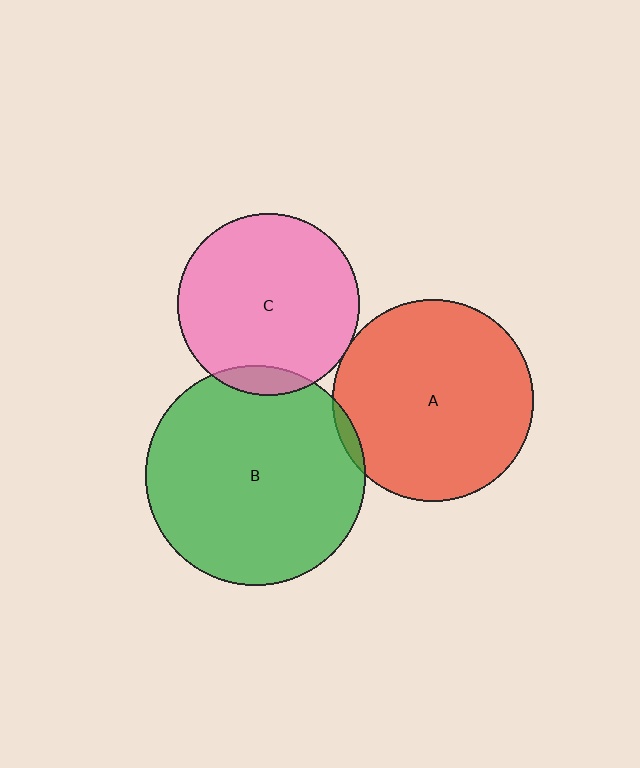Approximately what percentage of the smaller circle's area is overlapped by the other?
Approximately 5%.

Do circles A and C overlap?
Yes.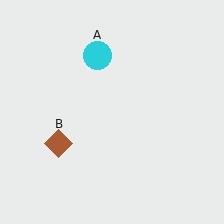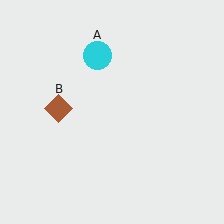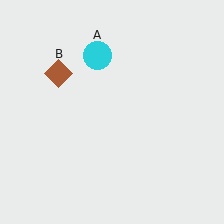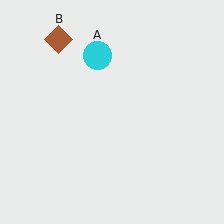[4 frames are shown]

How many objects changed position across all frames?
1 object changed position: brown diamond (object B).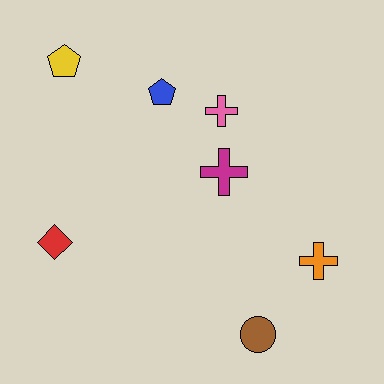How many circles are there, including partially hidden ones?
There is 1 circle.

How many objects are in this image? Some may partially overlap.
There are 7 objects.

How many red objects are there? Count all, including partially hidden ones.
There is 1 red object.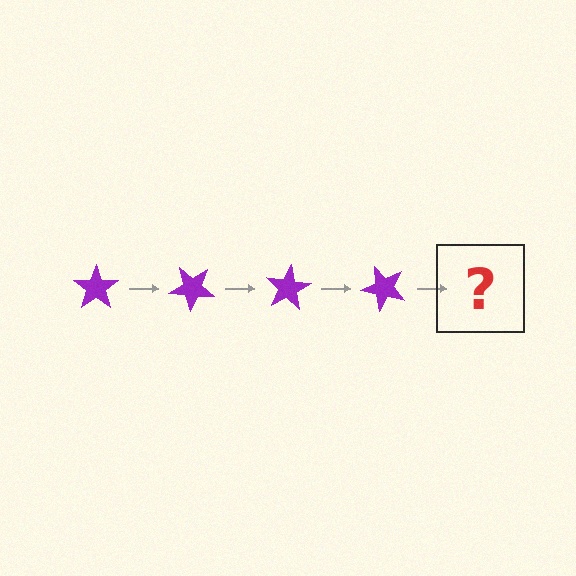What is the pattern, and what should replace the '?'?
The pattern is that the star rotates 40 degrees each step. The '?' should be a purple star rotated 160 degrees.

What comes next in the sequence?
The next element should be a purple star rotated 160 degrees.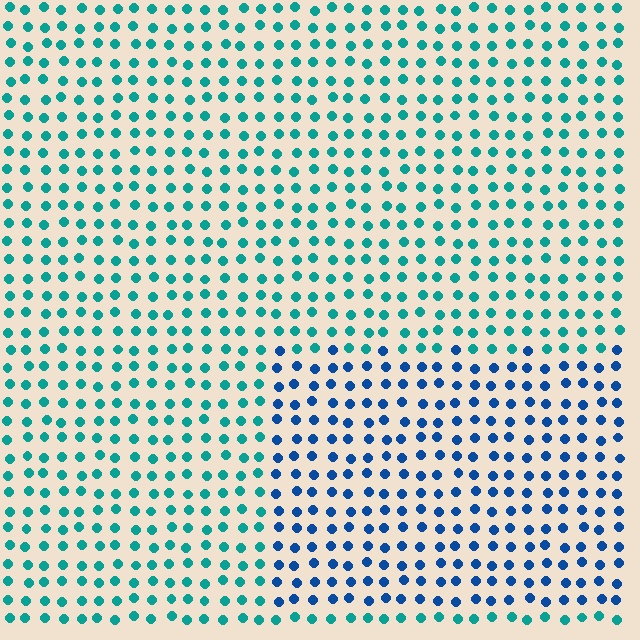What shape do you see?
I see a rectangle.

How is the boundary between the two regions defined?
The boundary is defined purely by a slight shift in hue (about 40 degrees). Spacing, size, and orientation are identical on both sides.